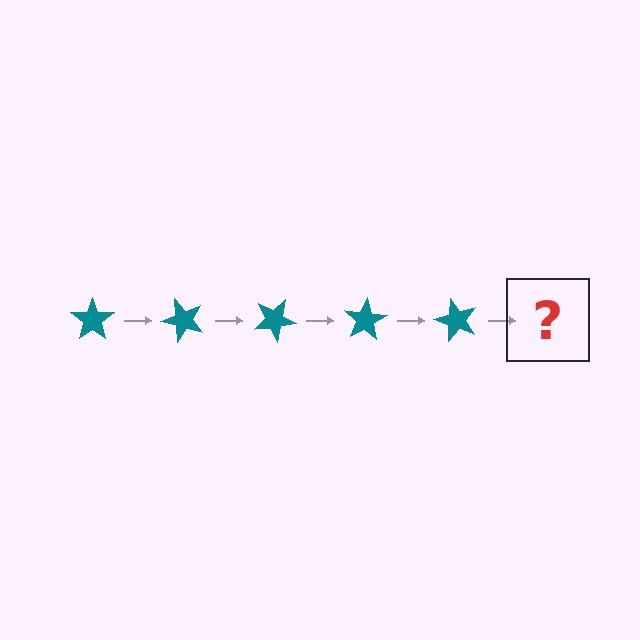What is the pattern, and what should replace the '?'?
The pattern is that the star rotates 50 degrees each step. The '?' should be a teal star rotated 250 degrees.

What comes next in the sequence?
The next element should be a teal star rotated 250 degrees.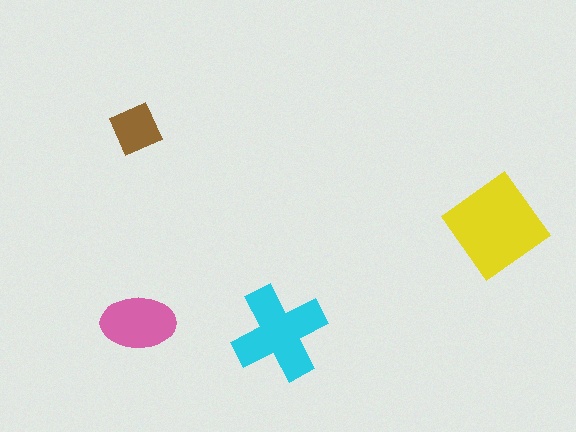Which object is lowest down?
The cyan cross is bottommost.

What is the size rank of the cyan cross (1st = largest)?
2nd.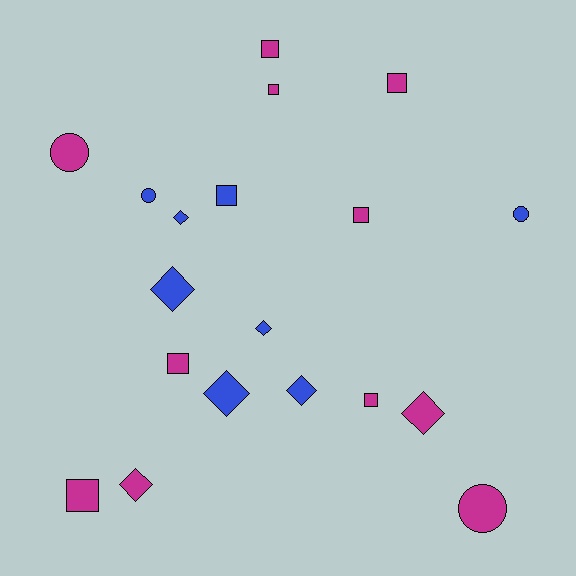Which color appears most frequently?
Magenta, with 11 objects.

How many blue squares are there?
There is 1 blue square.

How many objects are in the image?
There are 19 objects.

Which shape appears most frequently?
Square, with 8 objects.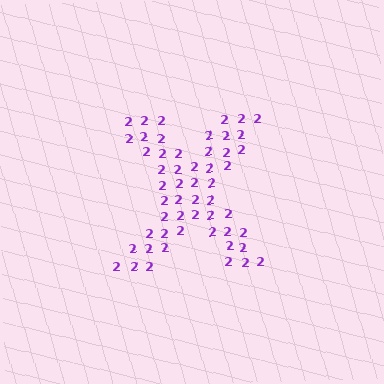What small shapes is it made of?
It is made of small digit 2's.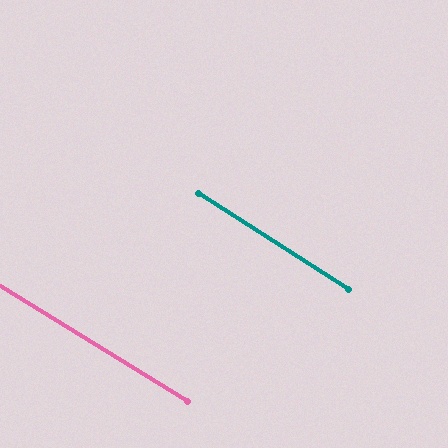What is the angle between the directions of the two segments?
Approximately 1 degree.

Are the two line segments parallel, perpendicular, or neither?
Parallel — their directions differ by only 1.3°.